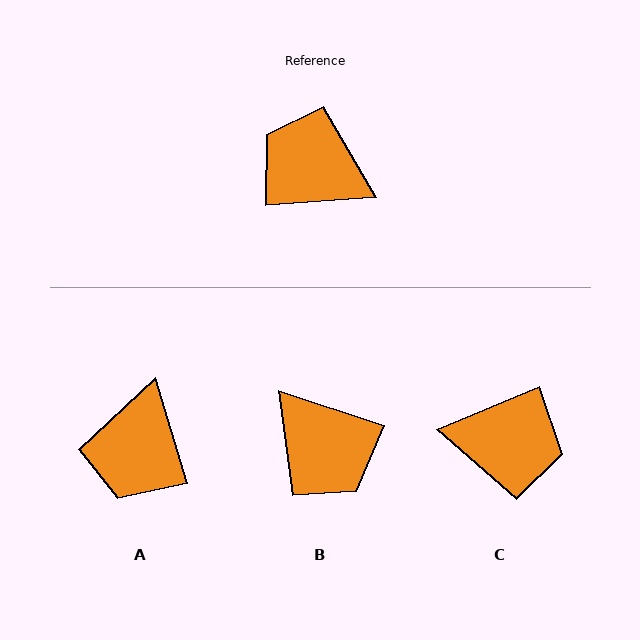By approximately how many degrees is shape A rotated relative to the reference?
Approximately 102 degrees counter-clockwise.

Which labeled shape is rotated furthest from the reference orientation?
C, about 161 degrees away.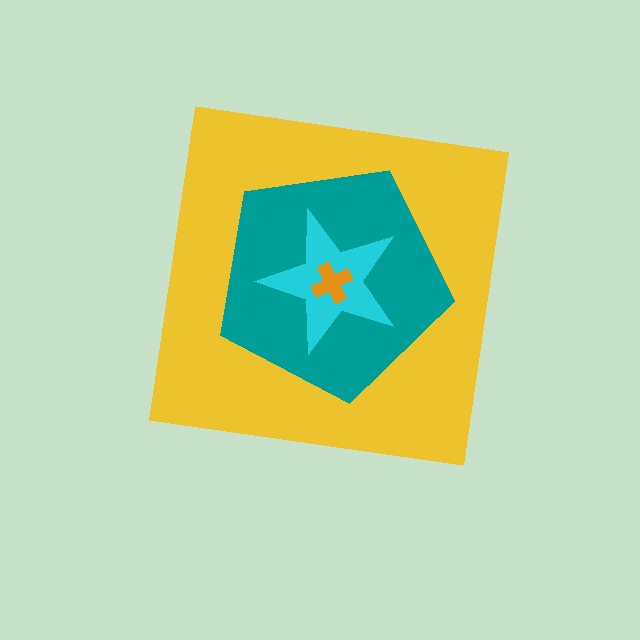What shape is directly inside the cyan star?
The orange cross.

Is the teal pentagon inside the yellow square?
Yes.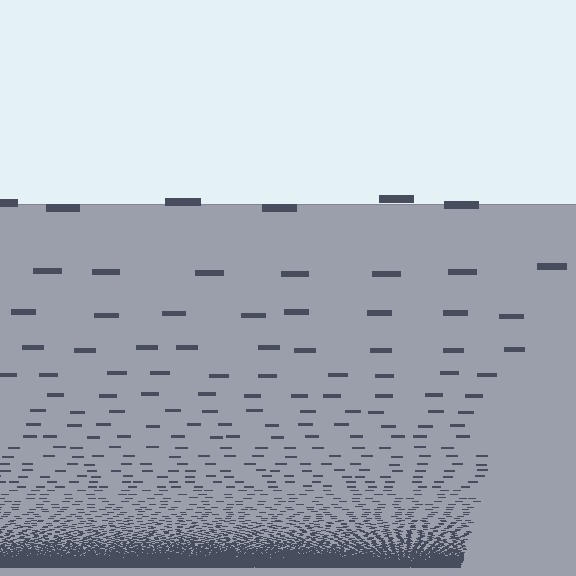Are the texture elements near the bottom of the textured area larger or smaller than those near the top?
Smaller. The gradient is inverted — elements near the bottom are smaller and denser.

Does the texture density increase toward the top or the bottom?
Density increases toward the bottom.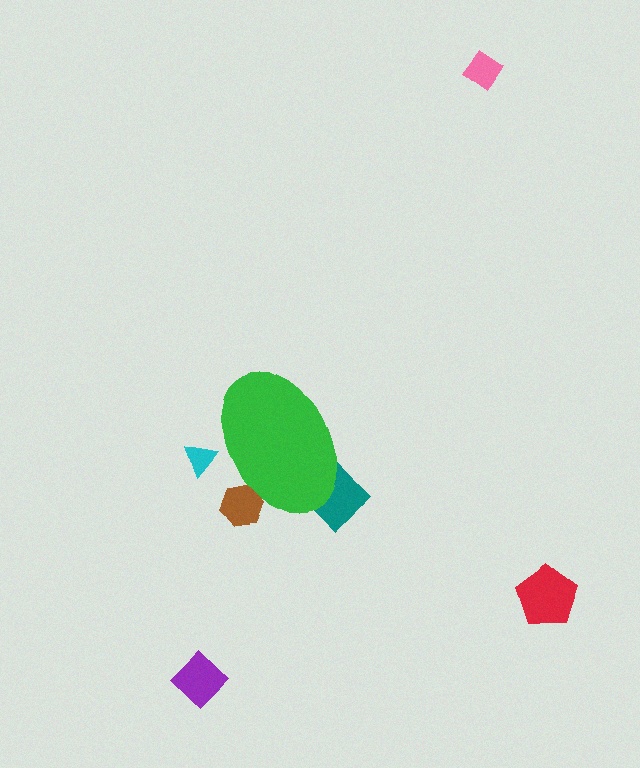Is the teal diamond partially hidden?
Yes, the teal diamond is partially hidden behind the green ellipse.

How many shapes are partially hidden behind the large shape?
3 shapes are partially hidden.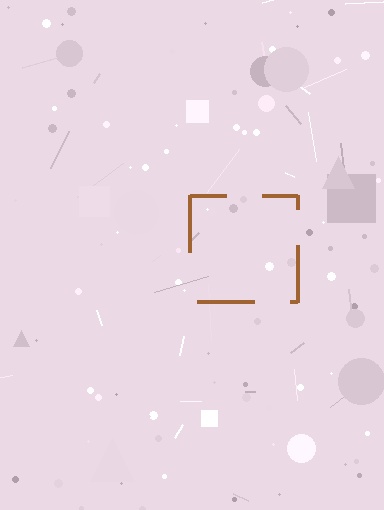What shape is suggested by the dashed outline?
The dashed outline suggests a square.